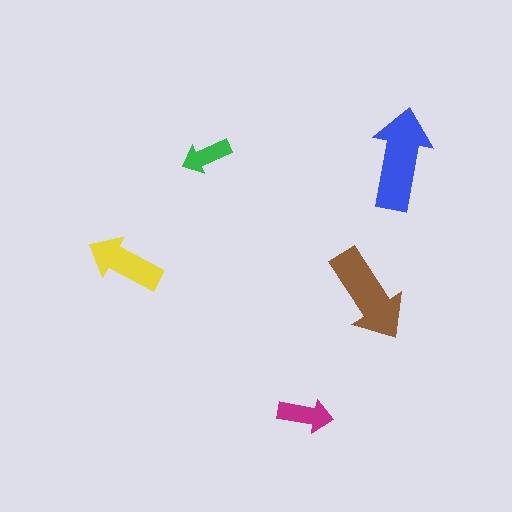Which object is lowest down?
The magenta arrow is bottommost.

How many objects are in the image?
There are 5 objects in the image.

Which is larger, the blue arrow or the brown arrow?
The blue one.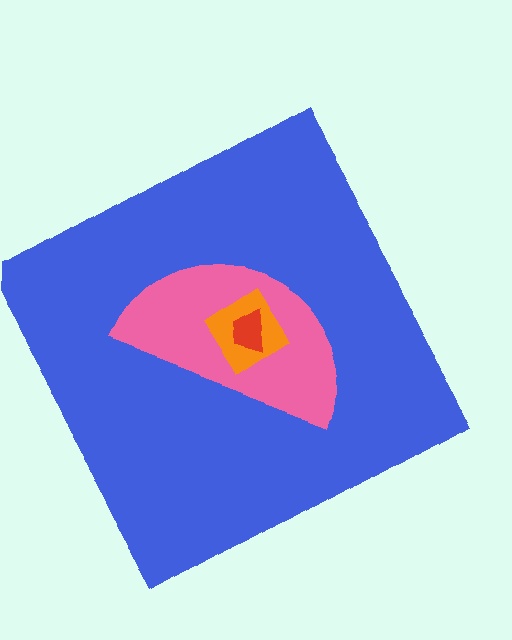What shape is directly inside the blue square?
The pink semicircle.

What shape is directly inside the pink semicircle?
The orange diamond.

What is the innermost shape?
The red trapezoid.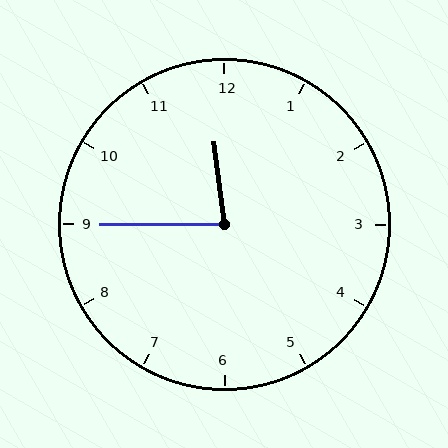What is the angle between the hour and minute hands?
Approximately 82 degrees.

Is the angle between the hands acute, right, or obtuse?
It is acute.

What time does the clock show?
11:45.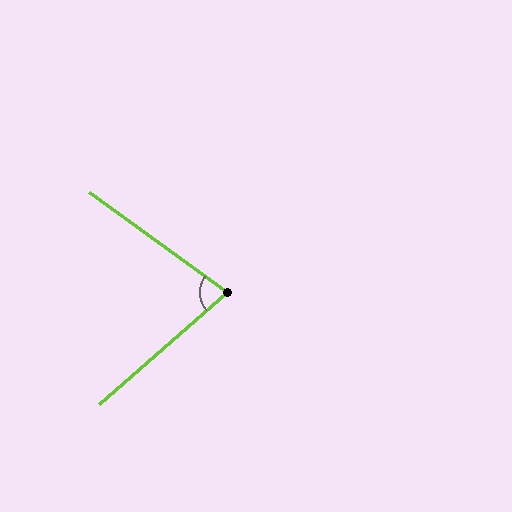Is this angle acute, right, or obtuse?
It is acute.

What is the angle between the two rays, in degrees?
Approximately 77 degrees.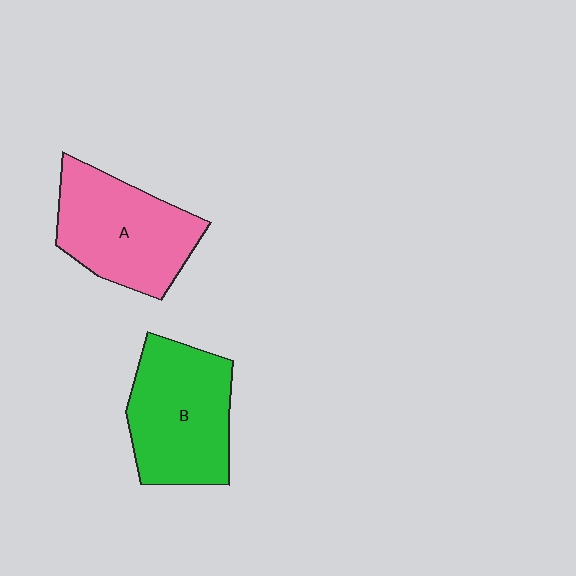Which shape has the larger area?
Shape B (green).